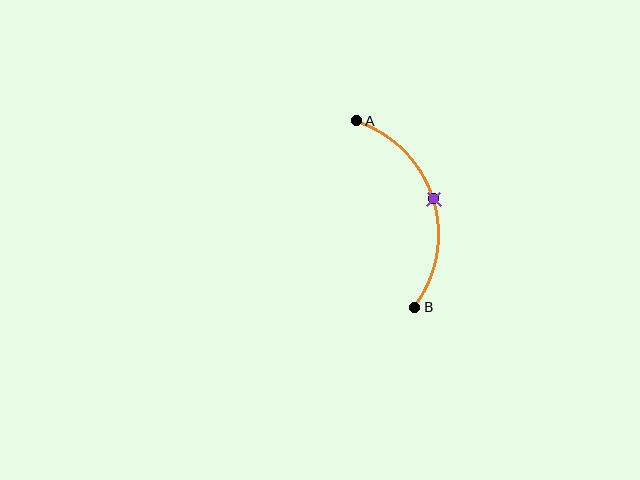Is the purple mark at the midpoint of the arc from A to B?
Yes. The purple mark lies on the arc at equal arc-length from both A and B — it is the arc midpoint.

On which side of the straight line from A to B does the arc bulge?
The arc bulges to the right of the straight line connecting A and B.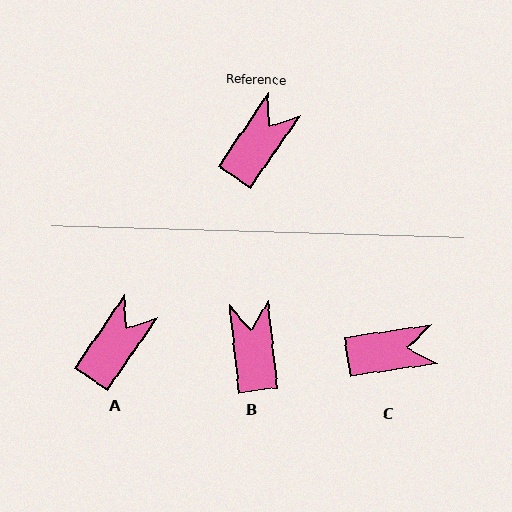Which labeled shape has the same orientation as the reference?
A.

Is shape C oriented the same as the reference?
No, it is off by about 47 degrees.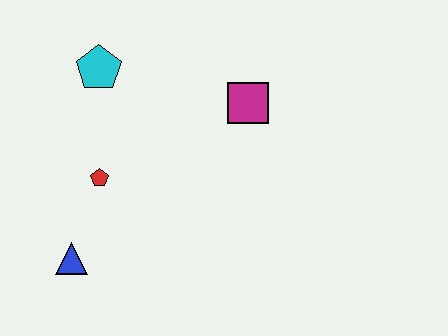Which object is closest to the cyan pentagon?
The red pentagon is closest to the cyan pentagon.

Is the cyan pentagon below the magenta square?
No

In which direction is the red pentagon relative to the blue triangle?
The red pentagon is above the blue triangle.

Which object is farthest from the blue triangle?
The magenta square is farthest from the blue triangle.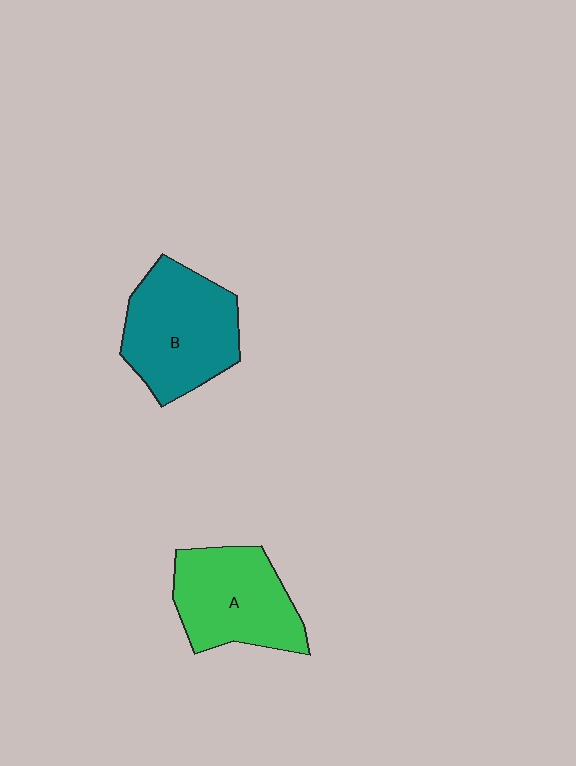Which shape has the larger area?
Shape B (teal).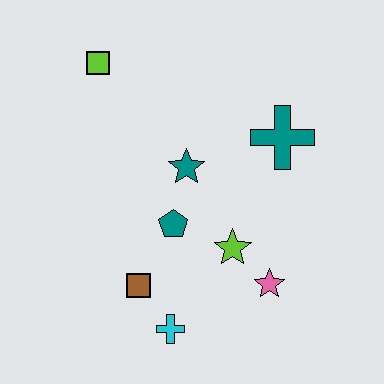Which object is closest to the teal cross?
The teal star is closest to the teal cross.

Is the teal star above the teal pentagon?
Yes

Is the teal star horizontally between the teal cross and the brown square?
Yes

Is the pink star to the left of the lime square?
No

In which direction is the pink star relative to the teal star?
The pink star is below the teal star.